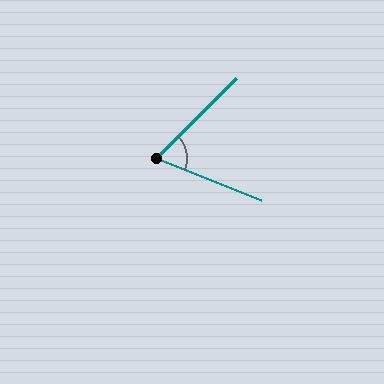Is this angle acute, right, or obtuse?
It is acute.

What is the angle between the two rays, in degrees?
Approximately 66 degrees.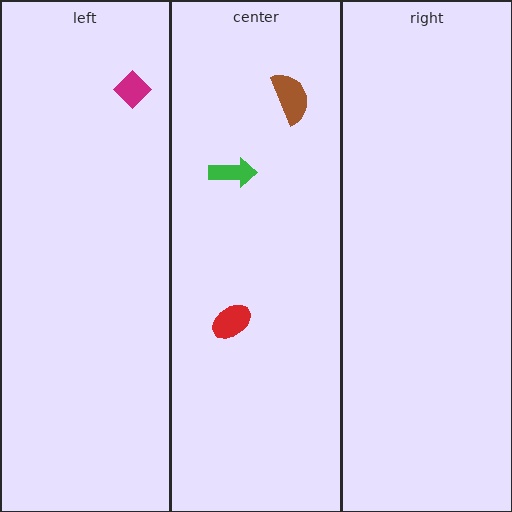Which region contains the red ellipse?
The center region.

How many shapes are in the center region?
3.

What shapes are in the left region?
The magenta diamond.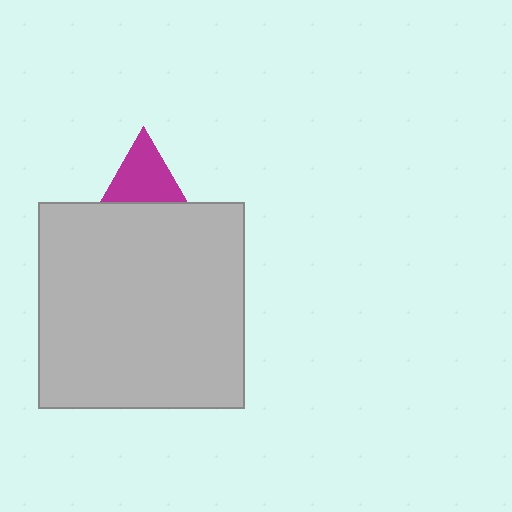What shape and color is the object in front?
The object in front is a light gray square.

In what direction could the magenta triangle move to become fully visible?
The magenta triangle could move up. That would shift it out from behind the light gray square entirely.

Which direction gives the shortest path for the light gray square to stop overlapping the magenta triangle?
Moving down gives the shortest separation.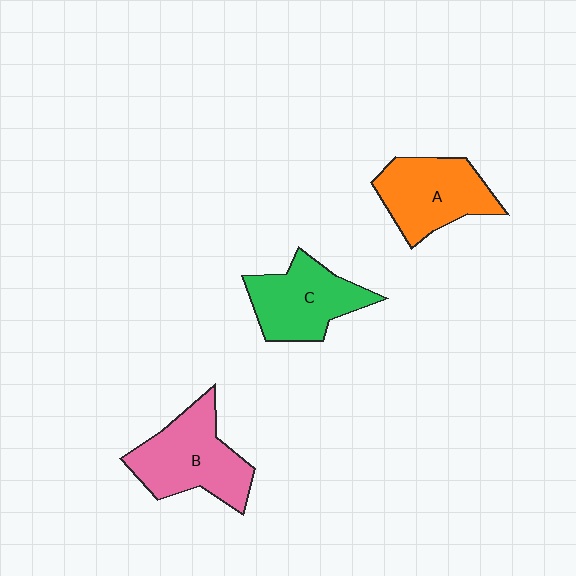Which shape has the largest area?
Shape B (pink).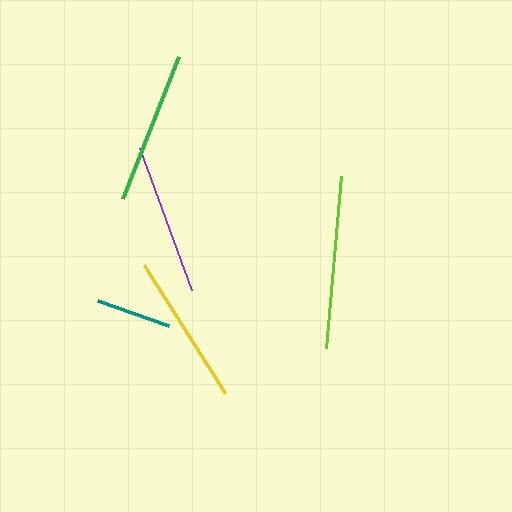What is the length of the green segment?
The green segment is approximately 153 pixels long.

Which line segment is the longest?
The lime line is the longest at approximately 173 pixels.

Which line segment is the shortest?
The teal line is the shortest at approximately 76 pixels.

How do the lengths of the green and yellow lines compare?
The green and yellow lines are approximately the same length.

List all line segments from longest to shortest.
From longest to shortest: lime, green, purple, yellow, teal.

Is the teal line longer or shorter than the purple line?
The purple line is longer than the teal line.